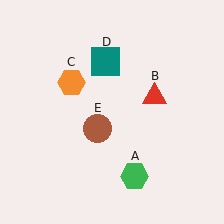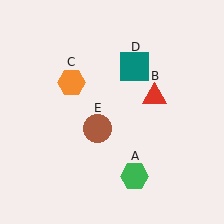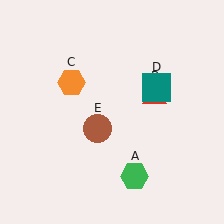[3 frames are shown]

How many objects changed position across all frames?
1 object changed position: teal square (object D).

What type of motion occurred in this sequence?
The teal square (object D) rotated clockwise around the center of the scene.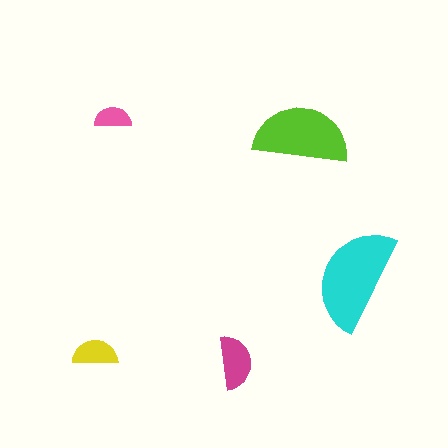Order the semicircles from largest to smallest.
the cyan one, the lime one, the magenta one, the yellow one, the pink one.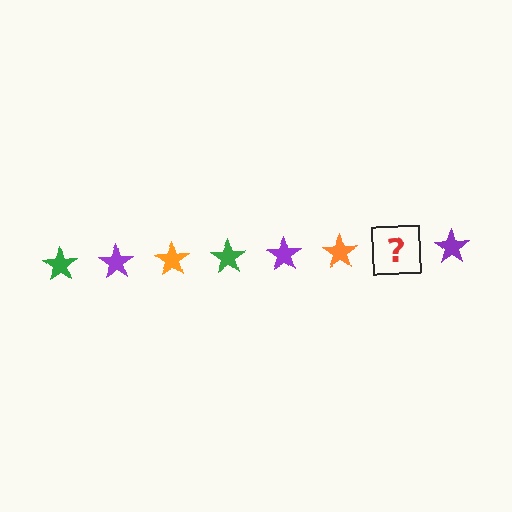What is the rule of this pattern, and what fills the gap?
The rule is that the pattern cycles through green, purple, orange stars. The gap should be filled with a green star.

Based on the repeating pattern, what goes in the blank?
The blank should be a green star.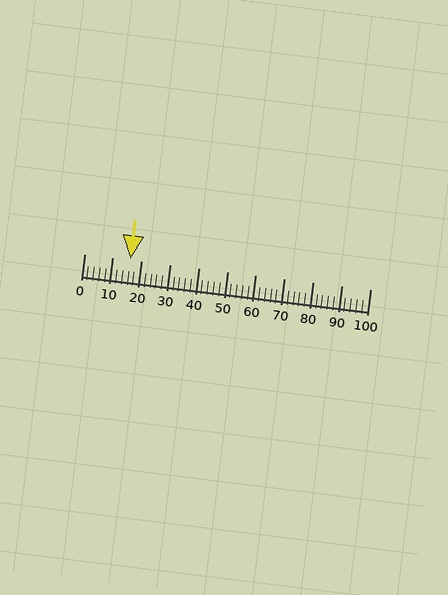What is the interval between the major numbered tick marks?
The major tick marks are spaced 10 units apart.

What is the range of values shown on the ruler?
The ruler shows values from 0 to 100.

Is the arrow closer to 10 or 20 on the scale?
The arrow is closer to 20.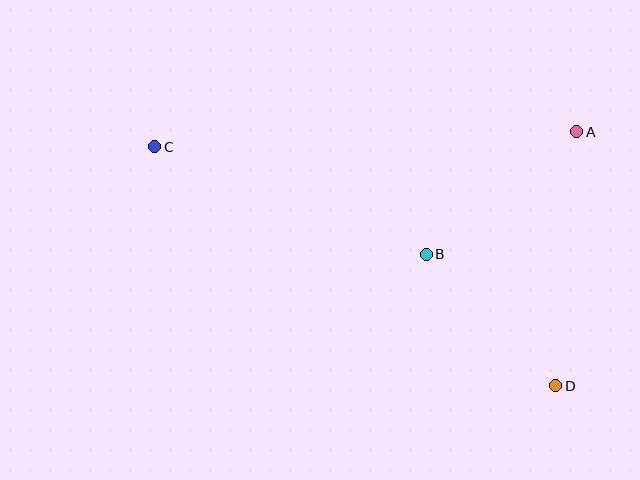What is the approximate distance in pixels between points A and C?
The distance between A and C is approximately 422 pixels.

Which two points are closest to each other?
Points B and D are closest to each other.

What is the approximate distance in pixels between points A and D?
The distance between A and D is approximately 255 pixels.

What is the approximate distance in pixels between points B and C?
The distance between B and C is approximately 292 pixels.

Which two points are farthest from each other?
Points C and D are farthest from each other.